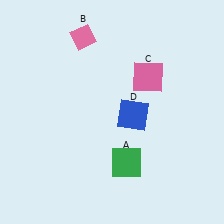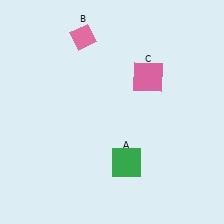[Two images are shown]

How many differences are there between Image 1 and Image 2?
There is 1 difference between the two images.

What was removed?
The blue square (D) was removed in Image 2.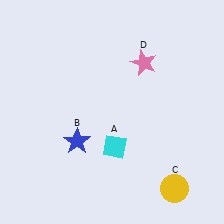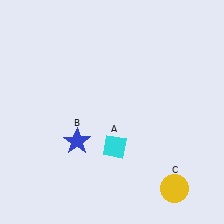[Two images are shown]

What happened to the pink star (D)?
The pink star (D) was removed in Image 2. It was in the top-right area of Image 1.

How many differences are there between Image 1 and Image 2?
There is 1 difference between the two images.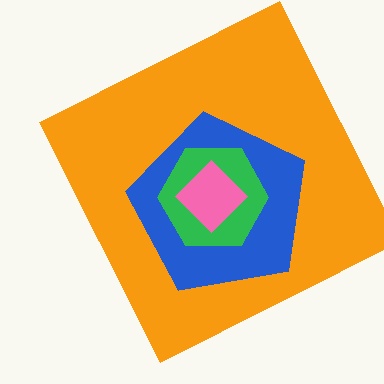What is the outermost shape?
The orange square.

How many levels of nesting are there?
4.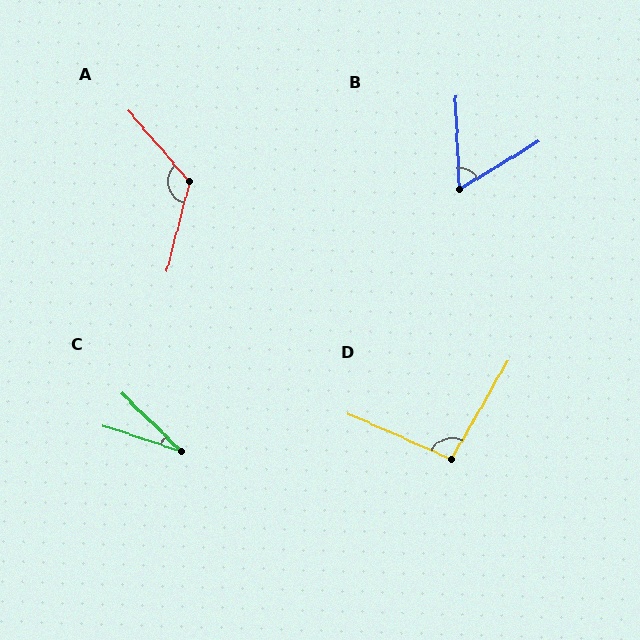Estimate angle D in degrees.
Approximately 96 degrees.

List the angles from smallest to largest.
C (26°), B (61°), D (96°), A (125°).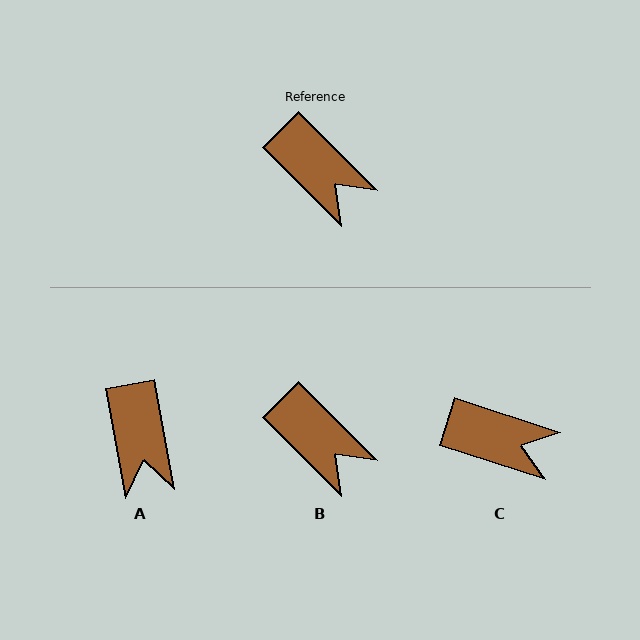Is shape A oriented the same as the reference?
No, it is off by about 35 degrees.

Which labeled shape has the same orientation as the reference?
B.